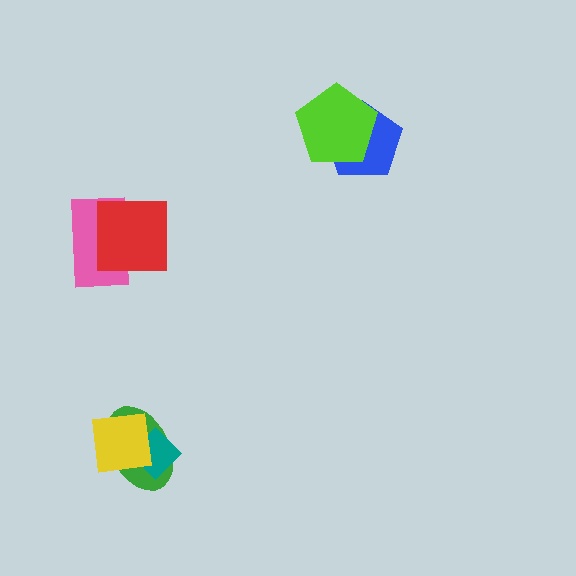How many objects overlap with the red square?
1 object overlaps with the red square.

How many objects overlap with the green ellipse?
2 objects overlap with the green ellipse.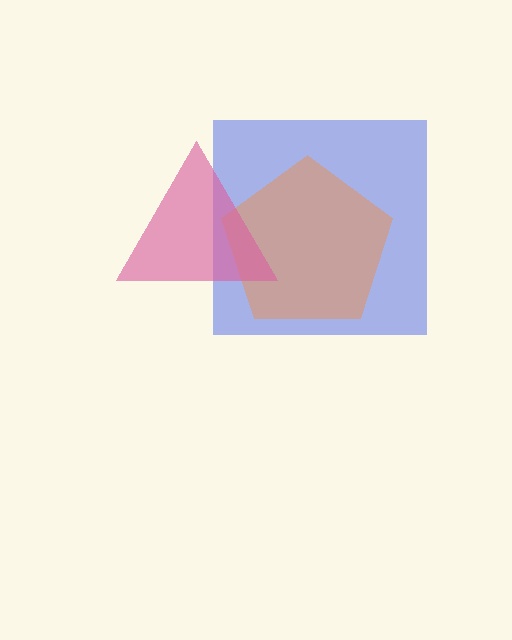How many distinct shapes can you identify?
There are 3 distinct shapes: a blue square, an orange pentagon, a pink triangle.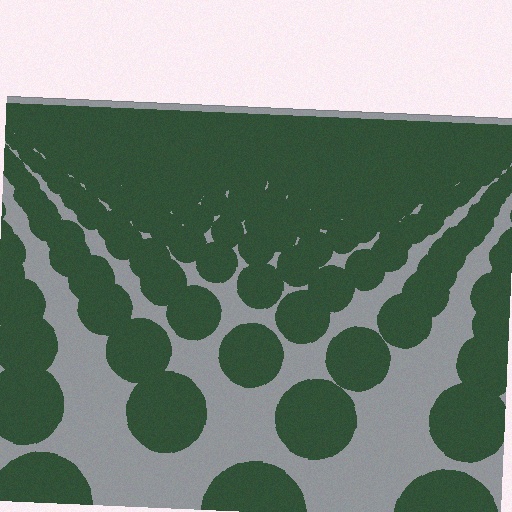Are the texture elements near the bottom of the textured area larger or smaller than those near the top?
Larger. Near the bottom, elements are closer to the viewer and appear at a bigger on-screen size.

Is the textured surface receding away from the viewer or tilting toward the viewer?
The surface is receding away from the viewer. Texture elements get smaller and denser toward the top.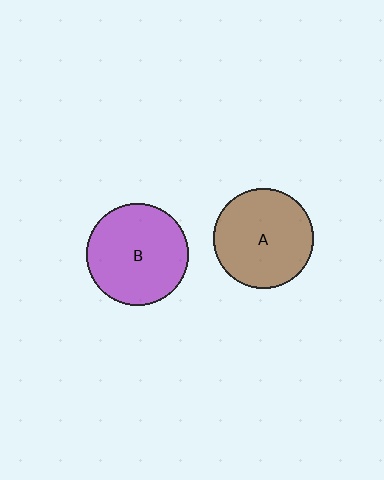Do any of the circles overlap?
No, none of the circles overlap.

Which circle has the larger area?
Circle B (purple).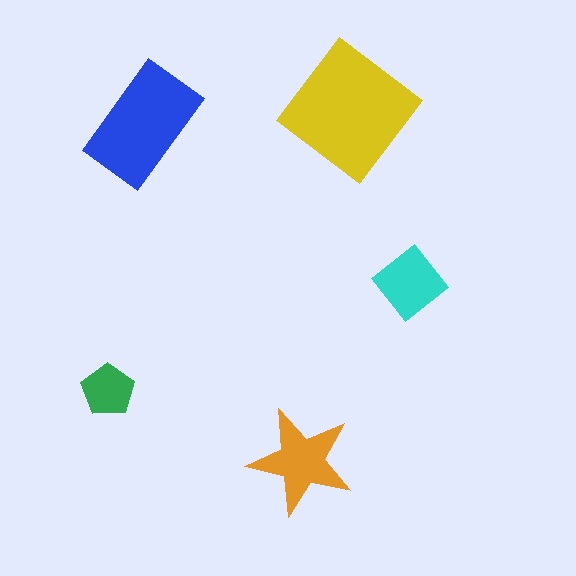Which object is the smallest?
The green pentagon.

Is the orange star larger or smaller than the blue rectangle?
Smaller.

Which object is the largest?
The yellow diamond.